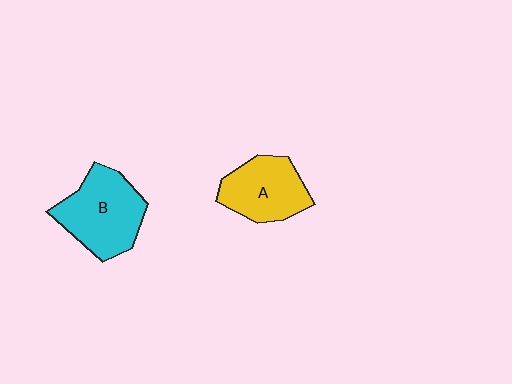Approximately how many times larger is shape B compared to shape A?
Approximately 1.2 times.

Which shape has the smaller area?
Shape A (yellow).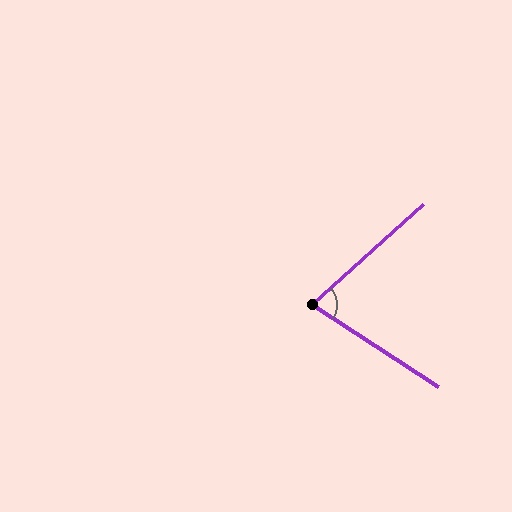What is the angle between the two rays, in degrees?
Approximately 75 degrees.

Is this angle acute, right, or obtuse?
It is acute.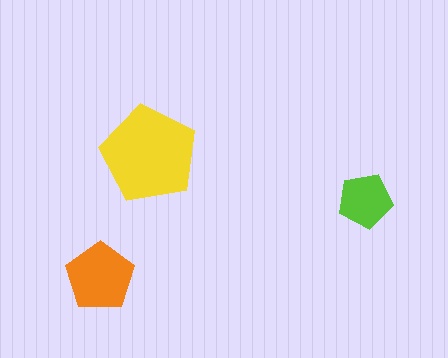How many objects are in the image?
There are 3 objects in the image.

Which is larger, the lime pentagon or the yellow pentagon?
The yellow one.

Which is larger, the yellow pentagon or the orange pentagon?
The yellow one.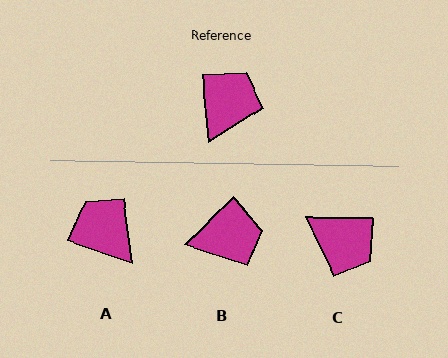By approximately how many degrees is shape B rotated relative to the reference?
Approximately 50 degrees clockwise.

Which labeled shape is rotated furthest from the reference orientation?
C, about 96 degrees away.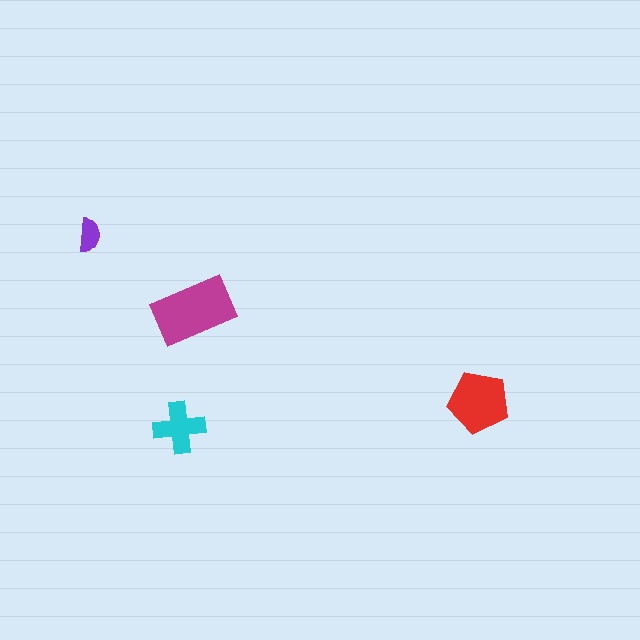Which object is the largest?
The magenta rectangle.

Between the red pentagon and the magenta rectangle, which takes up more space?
The magenta rectangle.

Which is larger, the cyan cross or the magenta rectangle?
The magenta rectangle.